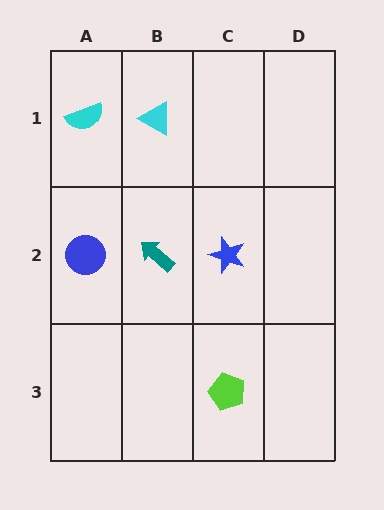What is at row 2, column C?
A blue star.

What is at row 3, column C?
A lime pentagon.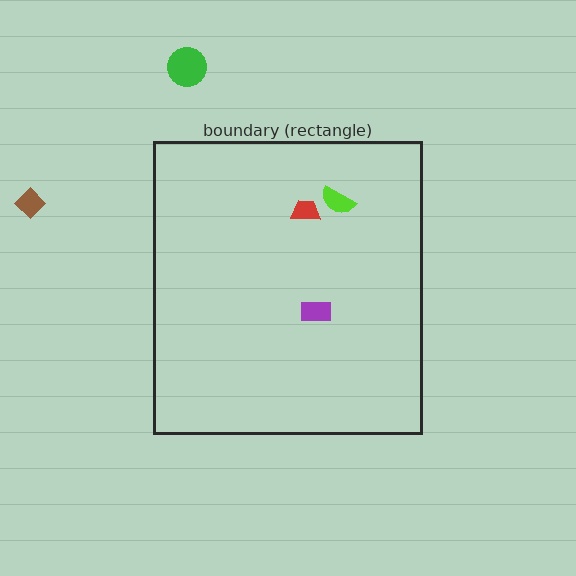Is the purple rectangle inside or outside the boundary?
Inside.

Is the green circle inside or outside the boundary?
Outside.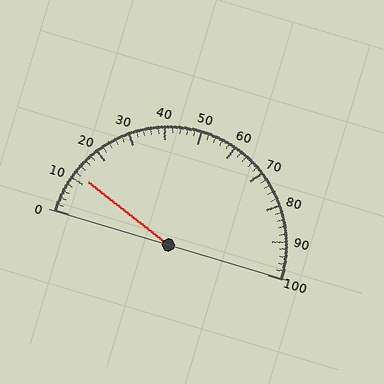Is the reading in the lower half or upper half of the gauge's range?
The reading is in the lower half of the range (0 to 100).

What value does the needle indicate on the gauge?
The needle indicates approximately 12.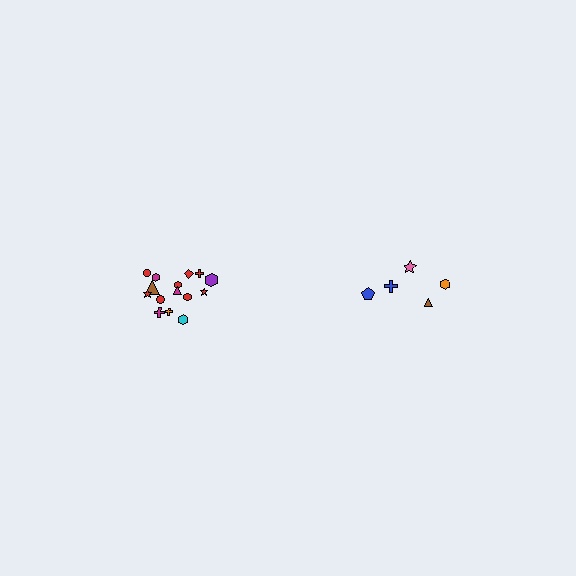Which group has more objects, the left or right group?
The left group.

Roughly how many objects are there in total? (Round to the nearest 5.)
Roughly 20 objects in total.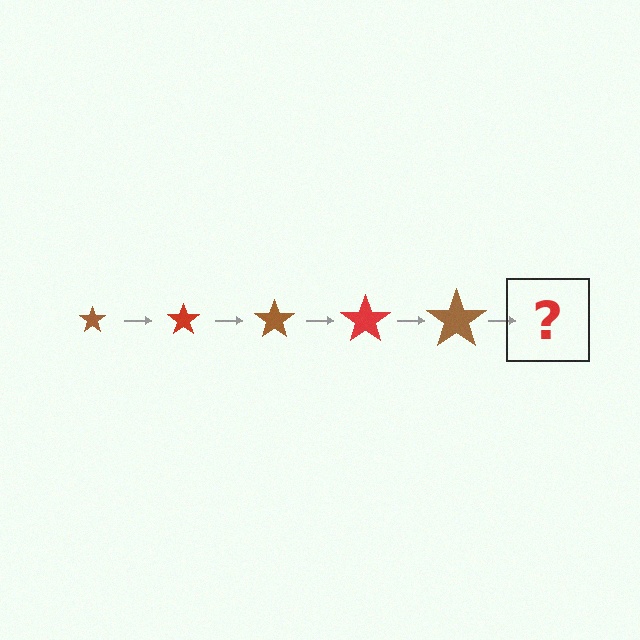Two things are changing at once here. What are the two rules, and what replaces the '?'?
The two rules are that the star grows larger each step and the color cycles through brown and red. The '?' should be a red star, larger than the previous one.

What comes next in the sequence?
The next element should be a red star, larger than the previous one.